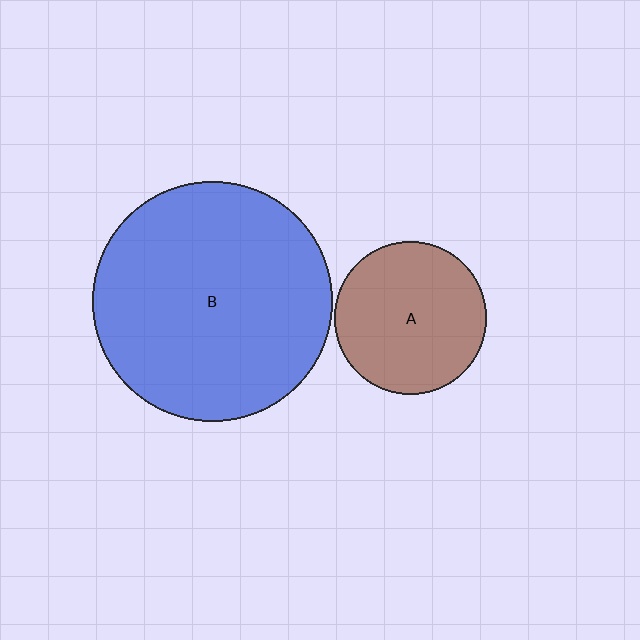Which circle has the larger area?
Circle B (blue).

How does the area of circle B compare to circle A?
Approximately 2.5 times.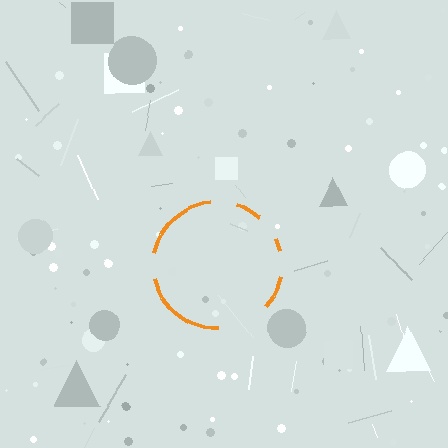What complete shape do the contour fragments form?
The contour fragments form a circle.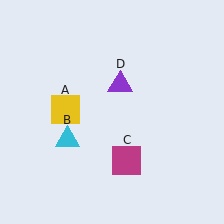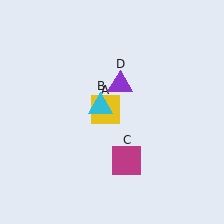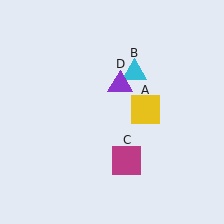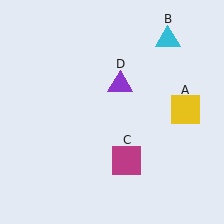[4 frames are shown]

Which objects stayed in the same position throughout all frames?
Magenta square (object C) and purple triangle (object D) remained stationary.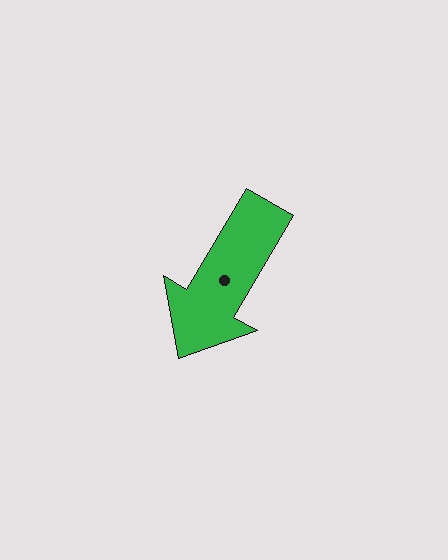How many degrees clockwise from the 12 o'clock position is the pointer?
Approximately 210 degrees.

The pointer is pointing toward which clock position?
Roughly 7 o'clock.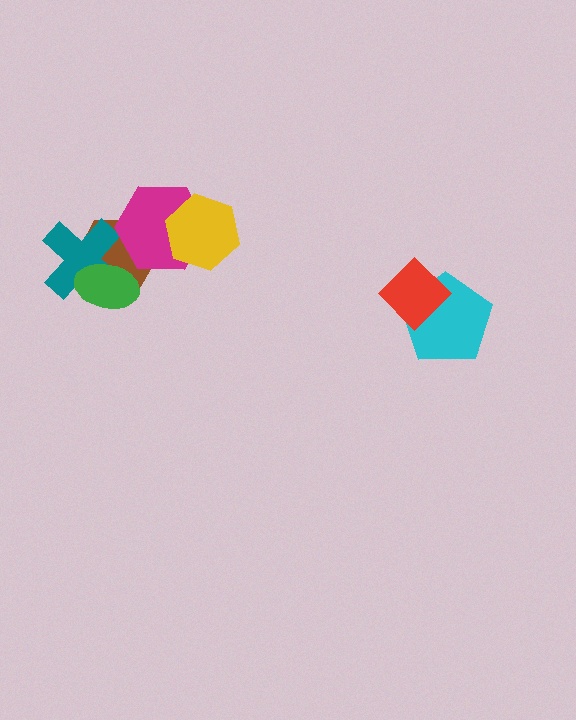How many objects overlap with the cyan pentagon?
1 object overlaps with the cyan pentagon.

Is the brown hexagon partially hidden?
Yes, it is partially covered by another shape.